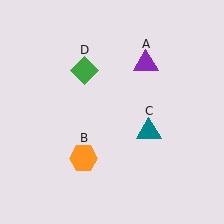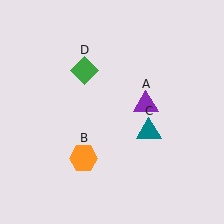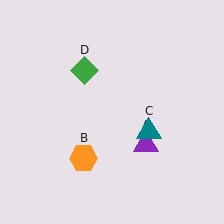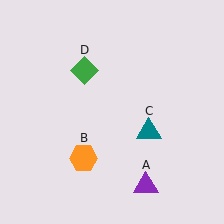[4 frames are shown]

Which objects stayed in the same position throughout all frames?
Orange hexagon (object B) and teal triangle (object C) and green diamond (object D) remained stationary.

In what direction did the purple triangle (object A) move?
The purple triangle (object A) moved down.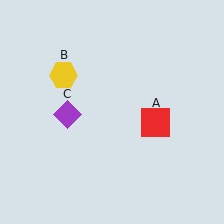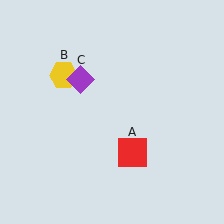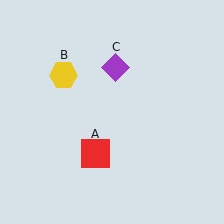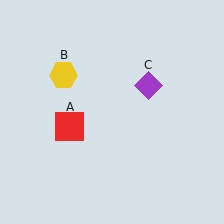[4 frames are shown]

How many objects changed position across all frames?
2 objects changed position: red square (object A), purple diamond (object C).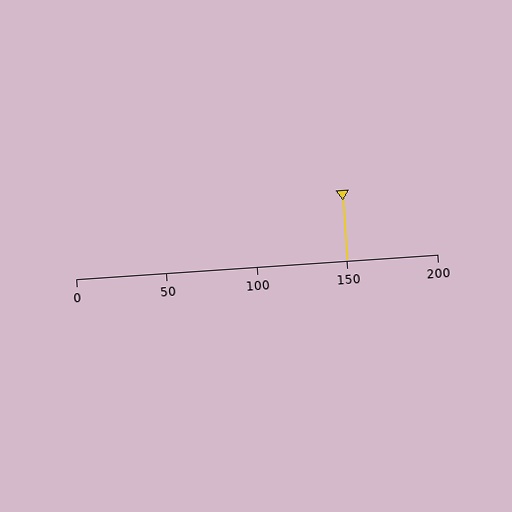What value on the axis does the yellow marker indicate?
The marker indicates approximately 150.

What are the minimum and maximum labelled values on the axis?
The axis runs from 0 to 200.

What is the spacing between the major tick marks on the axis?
The major ticks are spaced 50 apart.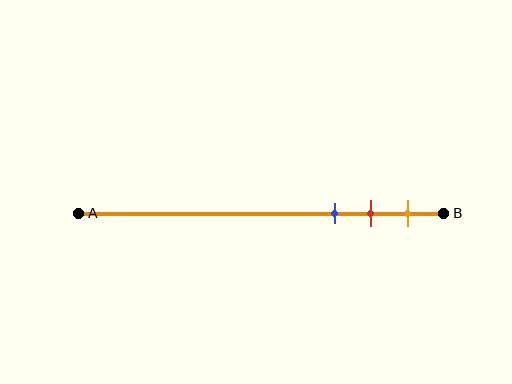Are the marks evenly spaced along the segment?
Yes, the marks are approximately evenly spaced.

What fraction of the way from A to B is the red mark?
The red mark is approximately 80% (0.8) of the way from A to B.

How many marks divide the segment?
There are 3 marks dividing the segment.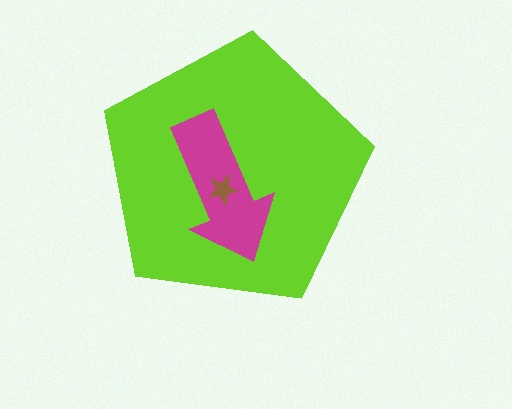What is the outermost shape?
The lime pentagon.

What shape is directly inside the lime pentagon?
The magenta arrow.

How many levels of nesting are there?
3.